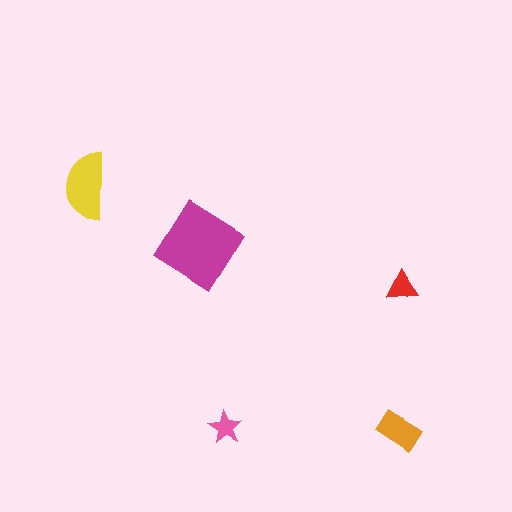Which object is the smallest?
The pink star.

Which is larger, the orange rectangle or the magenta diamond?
The magenta diamond.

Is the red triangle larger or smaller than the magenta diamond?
Smaller.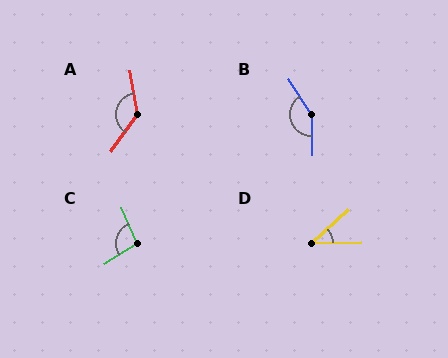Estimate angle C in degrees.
Approximately 99 degrees.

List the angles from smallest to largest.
D (41°), C (99°), A (135°), B (149°).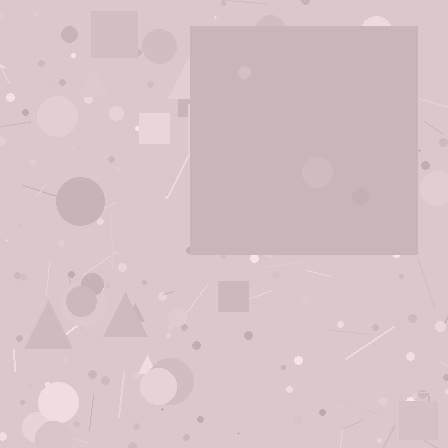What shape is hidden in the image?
A square is hidden in the image.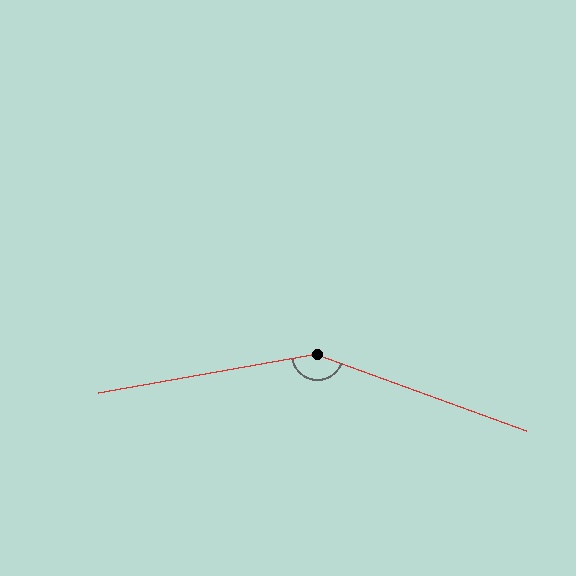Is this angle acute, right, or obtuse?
It is obtuse.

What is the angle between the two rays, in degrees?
Approximately 150 degrees.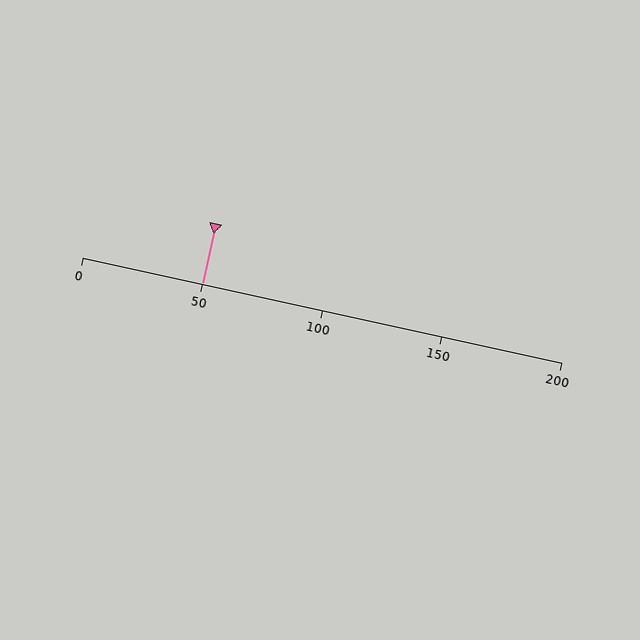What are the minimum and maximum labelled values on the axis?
The axis runs from 0 to 200.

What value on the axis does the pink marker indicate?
The marker indicates approximately 50.